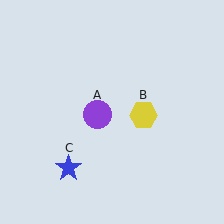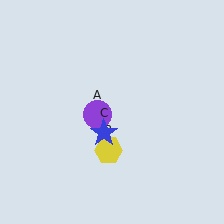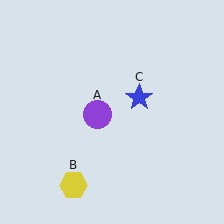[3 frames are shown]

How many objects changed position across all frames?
2 objects changed position: yellow hexagon (object B), blue star (object C).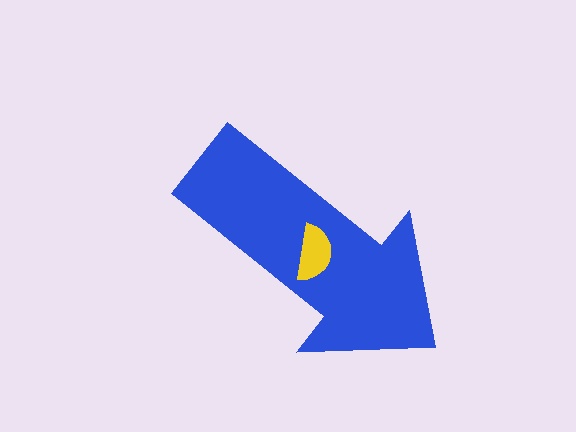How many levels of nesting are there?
2.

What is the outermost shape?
The blue arrow.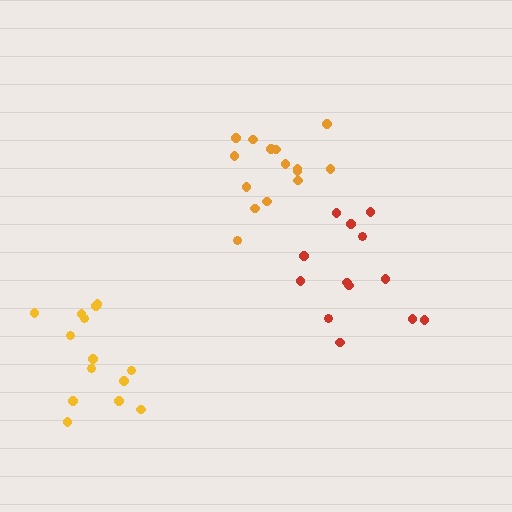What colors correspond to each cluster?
The clusters are colored: red, orange, yellow.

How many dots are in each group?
Group 1: 13 dots, Group 2: 15 dots, Group 3: 14 dots (42 total).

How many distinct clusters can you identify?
There are 3 distinct clusters.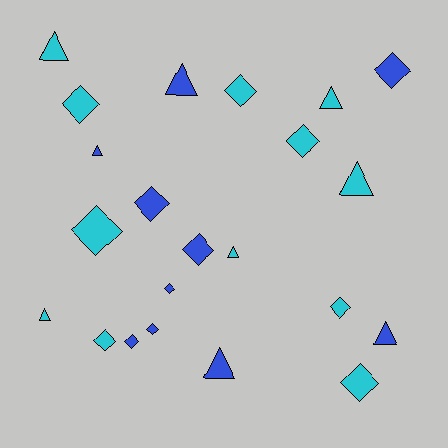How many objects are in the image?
There are 22 objects.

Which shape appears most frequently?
Diamond, with 13 objects.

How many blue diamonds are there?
There are 6 blue diamonds.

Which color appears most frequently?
Cyan, with 12 objects.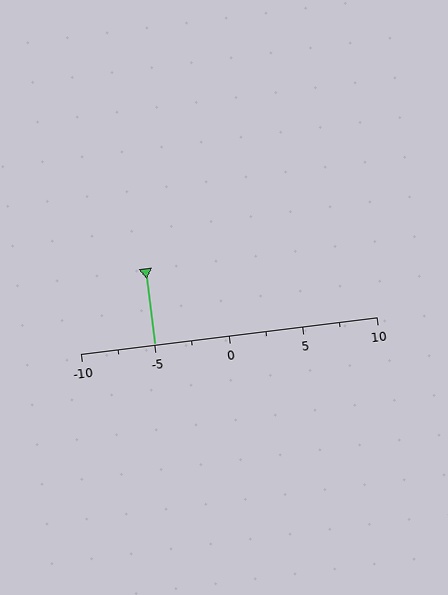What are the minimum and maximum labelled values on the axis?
The axis runs from -10 to 10.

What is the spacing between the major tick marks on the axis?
The major ticks are spaced 5 apart.